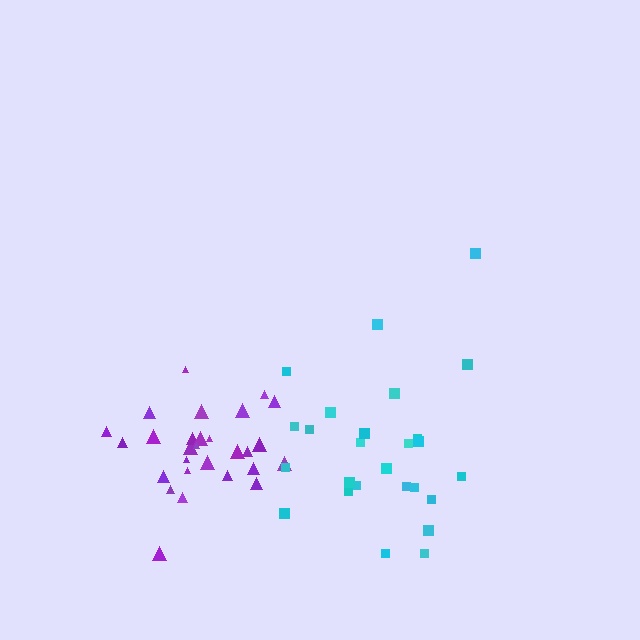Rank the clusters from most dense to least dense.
purple, cyan.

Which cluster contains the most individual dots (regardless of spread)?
Purple (28).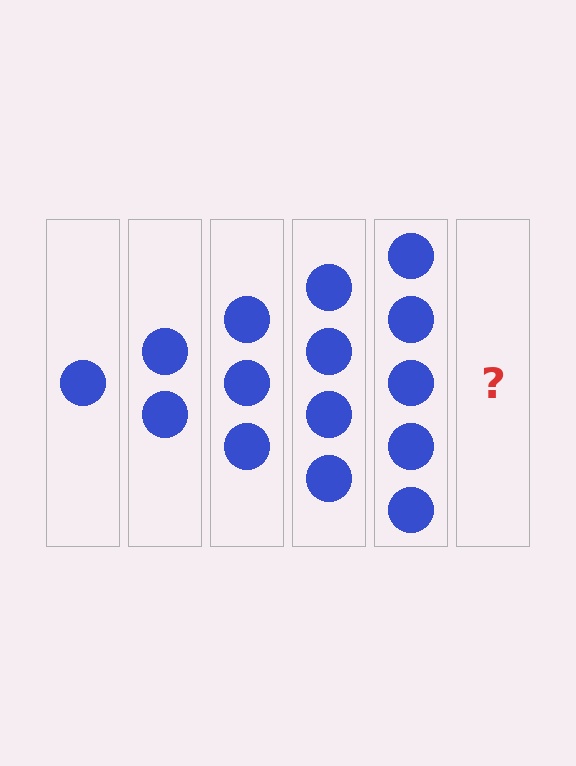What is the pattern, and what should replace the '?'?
The pattern is that each step adds one more circle. The '?' should be 6 circles.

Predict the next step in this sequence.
The next step is 6 circles.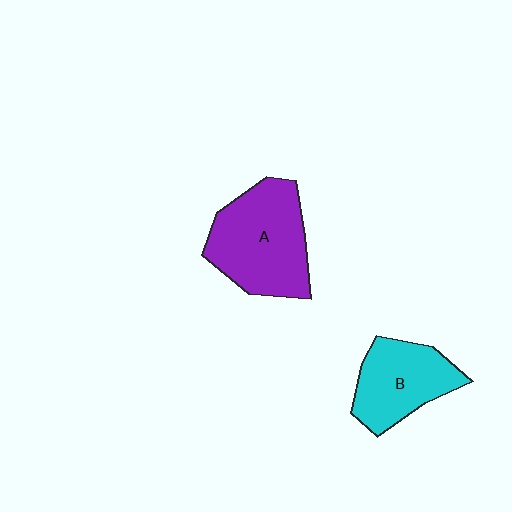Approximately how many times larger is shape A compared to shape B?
Approximately 1.4 times.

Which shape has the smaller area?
Shape B (cyan).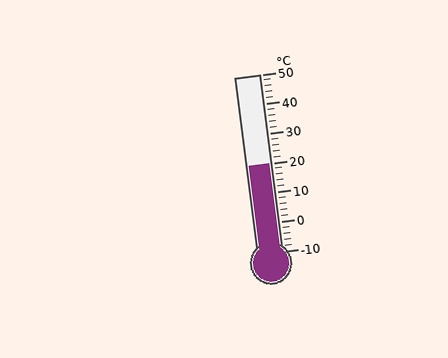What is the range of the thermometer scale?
The thermometer scale ranges from -10°C to 50°C.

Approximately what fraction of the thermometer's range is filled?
The thermometer is filled to approximately 50% of its range.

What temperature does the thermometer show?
The thermometer shows approximately 20°C.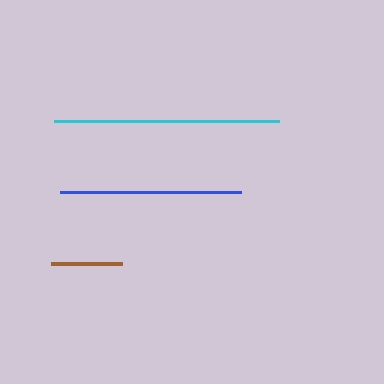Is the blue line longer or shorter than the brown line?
The blue line is longer than the brown line.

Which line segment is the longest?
The cyan line is the longest at approximately 225 pixels.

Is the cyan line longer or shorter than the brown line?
The cyan line is longer than the brown line.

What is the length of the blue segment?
The blue segment is approximately 181 pixels long.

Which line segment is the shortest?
The brown line is the shortest at approximately 71 pixels.